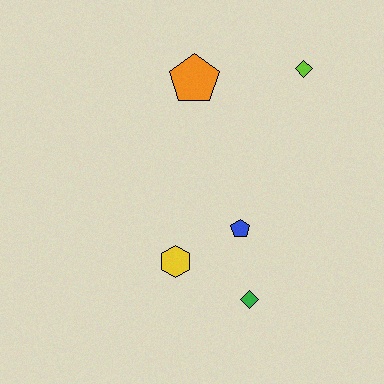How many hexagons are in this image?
There is 1 hexagon.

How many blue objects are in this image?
There is 1 blue object.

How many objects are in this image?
There are 5 objects.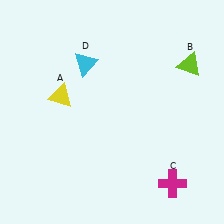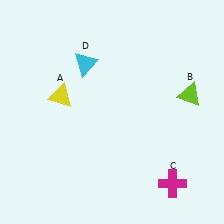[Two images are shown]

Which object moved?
The lime triangle (B) moved down.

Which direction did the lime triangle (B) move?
The lime triangle (B) moved down.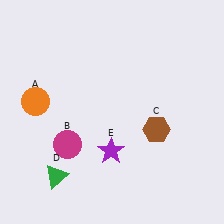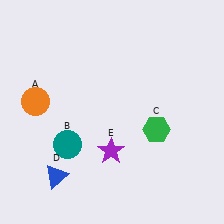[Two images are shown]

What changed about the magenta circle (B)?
In Image 1, B is magenta. In Image 2, it changed to teal.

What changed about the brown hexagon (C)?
In Image 1, C is brown. In Image 2, it changed to green.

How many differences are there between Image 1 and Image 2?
There are 3 differences between the two images.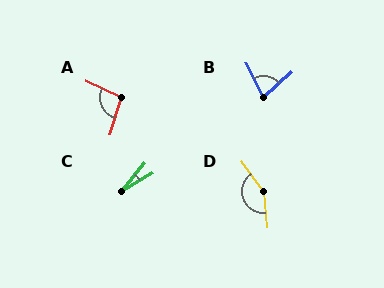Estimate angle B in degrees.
Approximately 76 degrees.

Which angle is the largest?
D, at approximately 150 degrees.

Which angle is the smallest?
C, at approximately 20 degrees.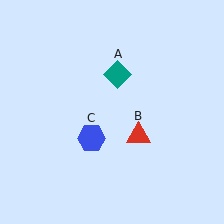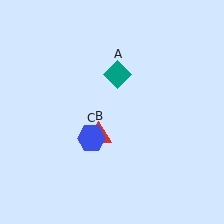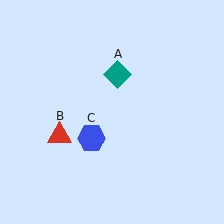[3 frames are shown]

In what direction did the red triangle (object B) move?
The red triangle (object B) moved left.